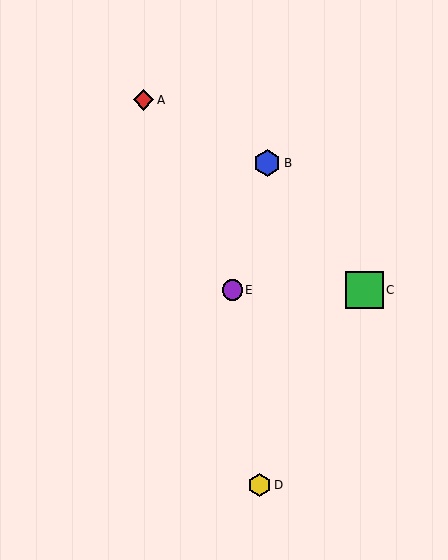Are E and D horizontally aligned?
No, E is at y≈290 and D is at y≈485.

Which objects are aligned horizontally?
Objects C, E are aligned horizontally.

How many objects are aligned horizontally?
2 objects (C, E) are aligned horizontally.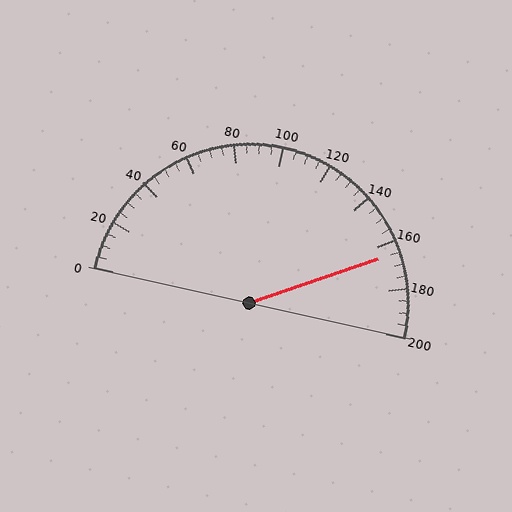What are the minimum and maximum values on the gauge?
The gauge ranges from 0 to 200.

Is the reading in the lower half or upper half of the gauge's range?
The reading is in the upper half of the range (0 to 200).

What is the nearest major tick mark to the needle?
The nearest major tick mark is 160.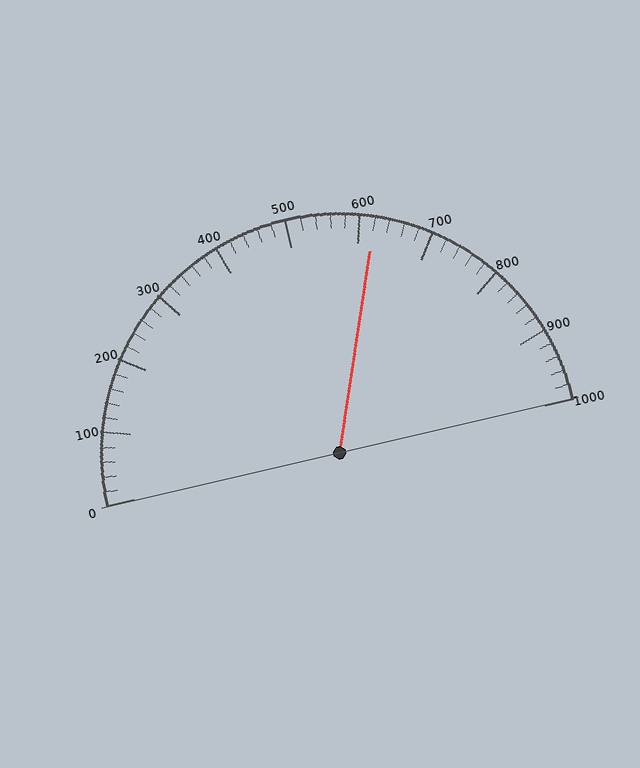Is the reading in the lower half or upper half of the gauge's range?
The reading is in the upper half of the range (0 to 1000).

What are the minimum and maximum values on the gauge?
The gauge ranges from 0 to 1000.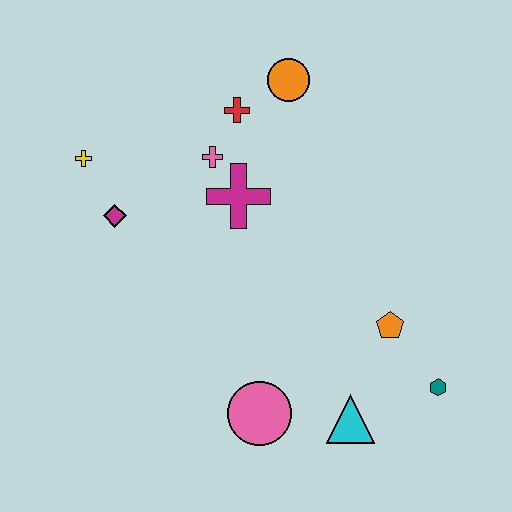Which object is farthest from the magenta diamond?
The teal hexagon is farthest from the magenta diamond.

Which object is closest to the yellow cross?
The magenta diamond is closest to the yellow cross.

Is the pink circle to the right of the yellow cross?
Yes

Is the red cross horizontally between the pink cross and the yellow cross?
No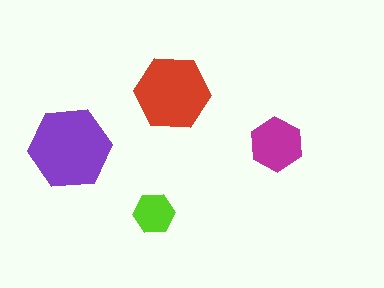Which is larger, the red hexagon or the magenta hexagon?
The red one.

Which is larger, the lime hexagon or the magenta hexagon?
The magenta one.